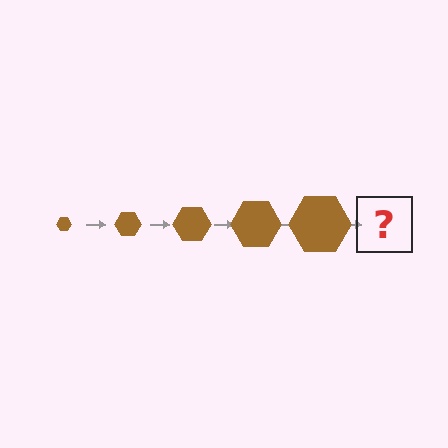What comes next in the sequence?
The next element should be a brown hexagon, larger than the previous one.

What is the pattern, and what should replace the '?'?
The pattern is that the hexagon gets progressively larger each step. The '?' should be a brown hexagon, larger than the previous one.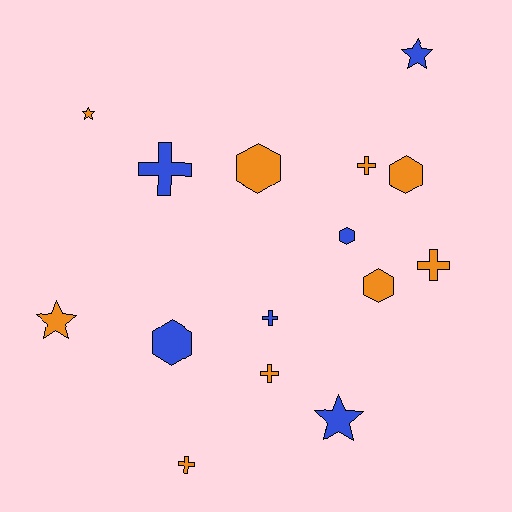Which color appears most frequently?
Orange, with 9 objects.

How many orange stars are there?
There are 2 orange stars.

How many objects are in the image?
There are 15 objects.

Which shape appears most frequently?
Cross, with 6 objects.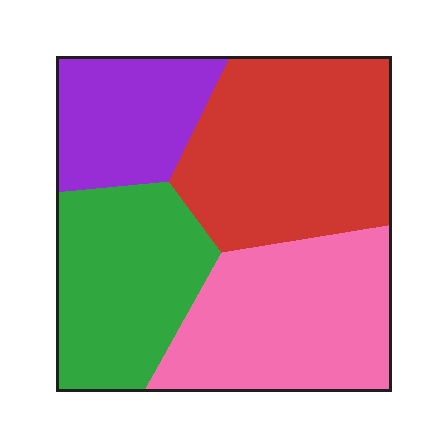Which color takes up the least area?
Purple, at roughly 15%.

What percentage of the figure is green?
Green covers around 25% of the figure.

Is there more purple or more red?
Red.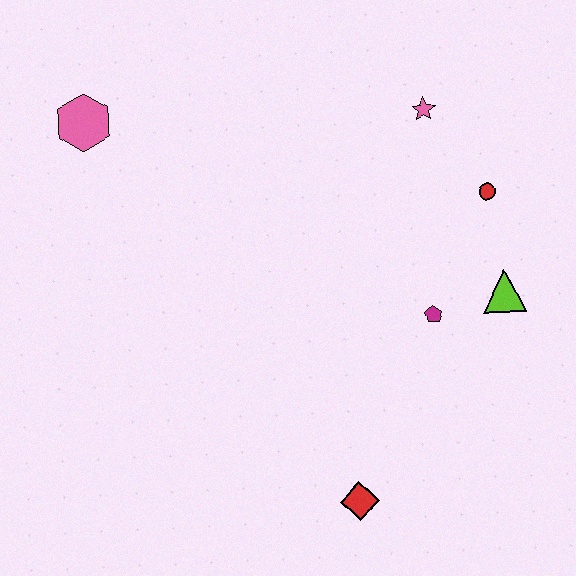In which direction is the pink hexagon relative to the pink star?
The pink hexagon is to the left of the pink star.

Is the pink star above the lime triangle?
Yes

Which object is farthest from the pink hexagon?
The red diamond is farthest from the pink hexagon.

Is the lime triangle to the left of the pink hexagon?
No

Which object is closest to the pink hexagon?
The pink star is closest to the pink hexagon.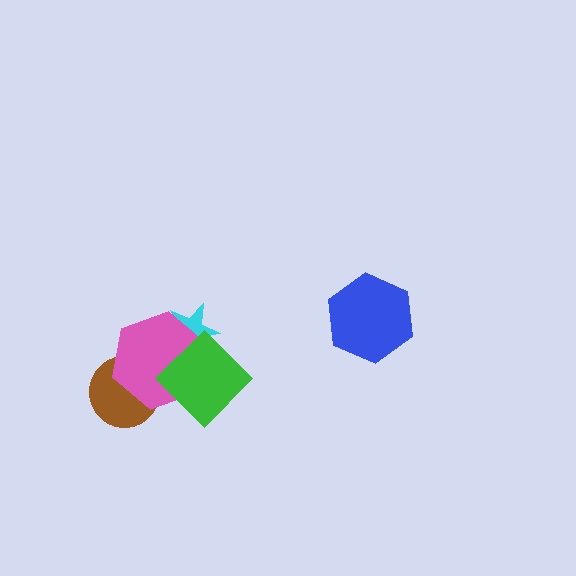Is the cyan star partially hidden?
Yes, it is partially covered by another shape.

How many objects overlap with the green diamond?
2 objects overlap with the green diamond.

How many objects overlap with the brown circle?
1 object overlaps with the brown circle.